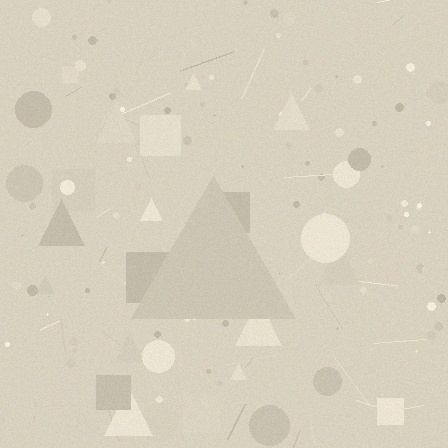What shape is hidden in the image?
A triangle is hidden in the image.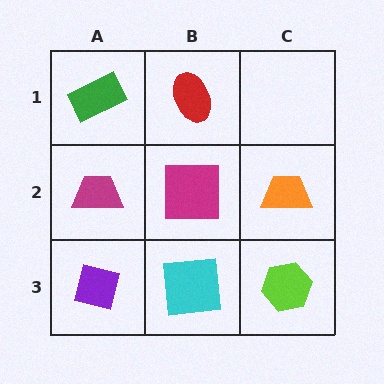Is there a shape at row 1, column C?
No, that cell is empty.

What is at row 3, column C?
A lime hexagon.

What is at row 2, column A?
A magenta trapezoid.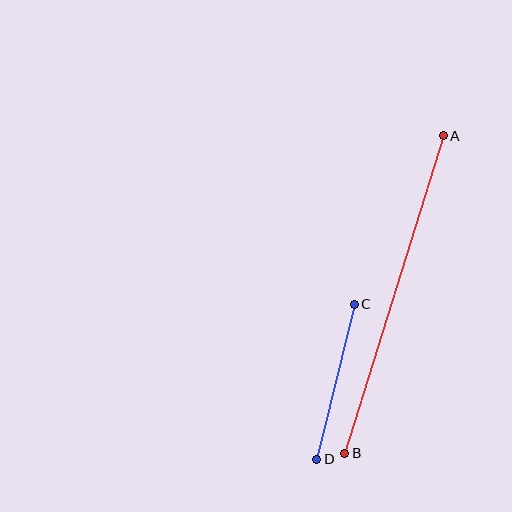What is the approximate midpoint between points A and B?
The midpoint is at approximately (394, 295) pixels.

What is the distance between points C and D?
The distance is approximately 159 pixels.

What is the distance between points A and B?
The distance is approximately 332 pixels.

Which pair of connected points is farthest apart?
Points A and B are farthest apart.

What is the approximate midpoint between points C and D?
The midpoint is at approximately (336, 382) pixels.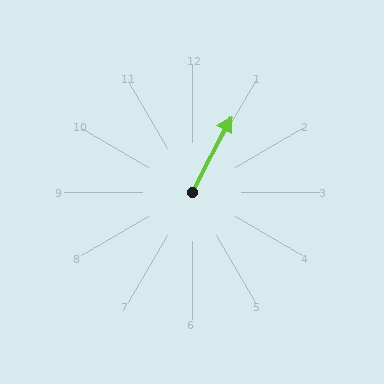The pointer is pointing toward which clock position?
Roughly 1 o'clock.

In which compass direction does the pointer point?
Northeast.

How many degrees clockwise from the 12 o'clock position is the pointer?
Approximately 27 degrees.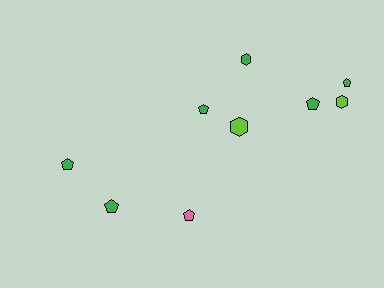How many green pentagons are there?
There are 5 green pentagons.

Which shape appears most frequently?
Pentagon, with 6 objects.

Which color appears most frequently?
Green, with 6 objects.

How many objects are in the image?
There are 9 objects.